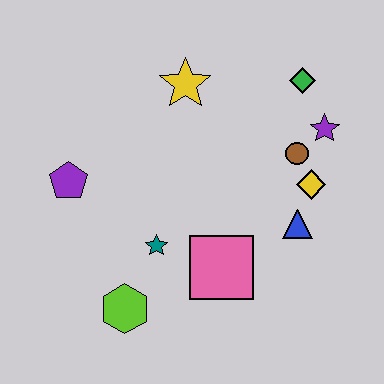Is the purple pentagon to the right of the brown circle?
No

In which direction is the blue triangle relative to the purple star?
The blue triangle is below the purple star.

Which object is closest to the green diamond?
The purple star is closest to the green diamond.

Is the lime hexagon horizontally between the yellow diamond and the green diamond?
No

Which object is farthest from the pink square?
The green diamond is farthest from the pink square.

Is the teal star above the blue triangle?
No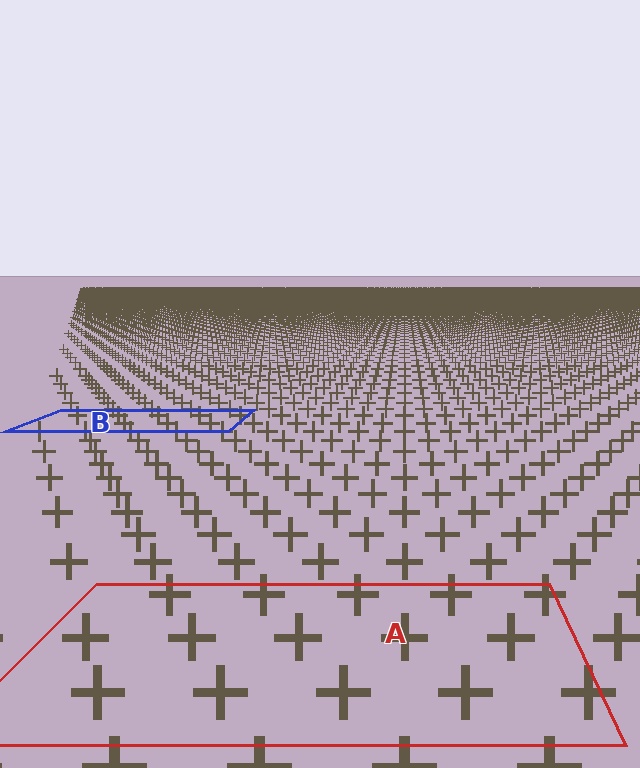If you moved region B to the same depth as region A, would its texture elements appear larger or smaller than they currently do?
They would appear larger. At a closer depth, the same texture elements are projected at a bigger on-screen size.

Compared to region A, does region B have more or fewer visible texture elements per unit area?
Region B has more texture elements per unit area — they are packed more densely because it is farther away.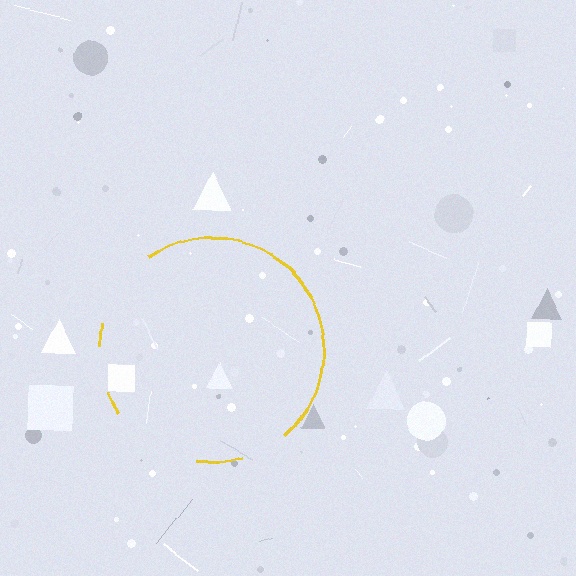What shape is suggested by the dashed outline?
The dashed outline suggests a circle.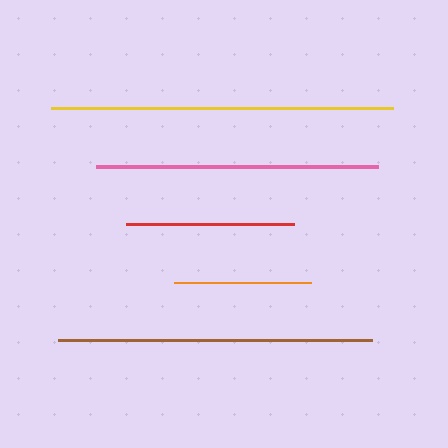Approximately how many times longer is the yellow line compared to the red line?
The yellow line is approximately 2.0 times the length of the red line.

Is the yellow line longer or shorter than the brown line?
The yellow line is longer than the brown line.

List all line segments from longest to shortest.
From longest to shortest: yellow, brown, pink, red, orange.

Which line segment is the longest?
The yellow line is the longest at approximately 343 pixels.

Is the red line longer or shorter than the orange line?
The red line is longer than the orange line.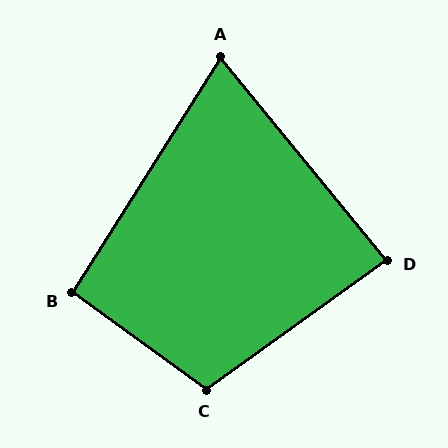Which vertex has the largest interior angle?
C, at approximately 108 degrees.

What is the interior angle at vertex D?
Approximately 86 degrees (approximately right).